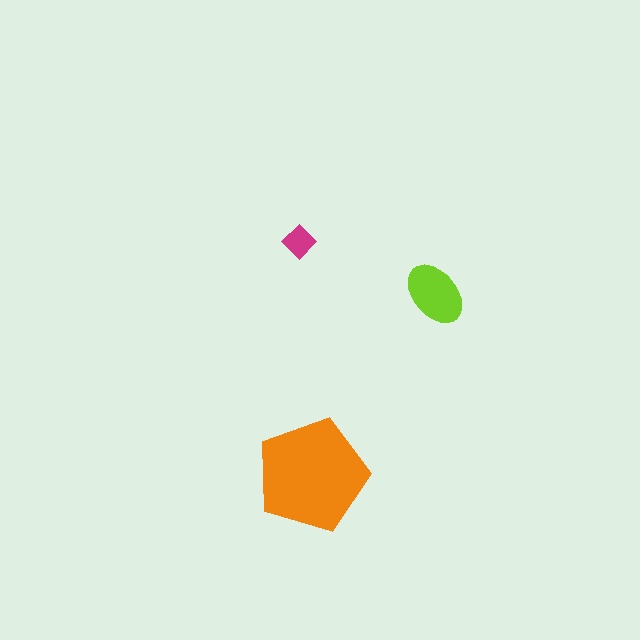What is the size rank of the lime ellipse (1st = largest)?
2nd.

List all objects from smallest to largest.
The magenta diamond, the lime ellipse, the orange pentagon.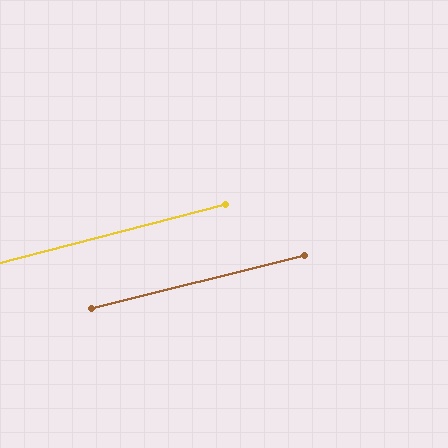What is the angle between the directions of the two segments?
Approximately 1 degree.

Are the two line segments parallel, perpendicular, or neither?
Parallel — their directions differ by only 0.7°.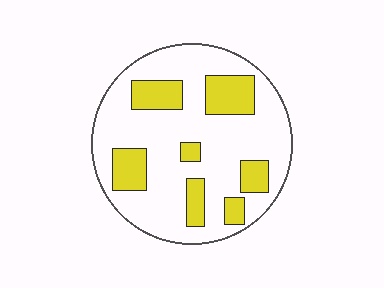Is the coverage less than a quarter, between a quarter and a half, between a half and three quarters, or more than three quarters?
Less than a quarter.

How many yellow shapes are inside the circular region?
7.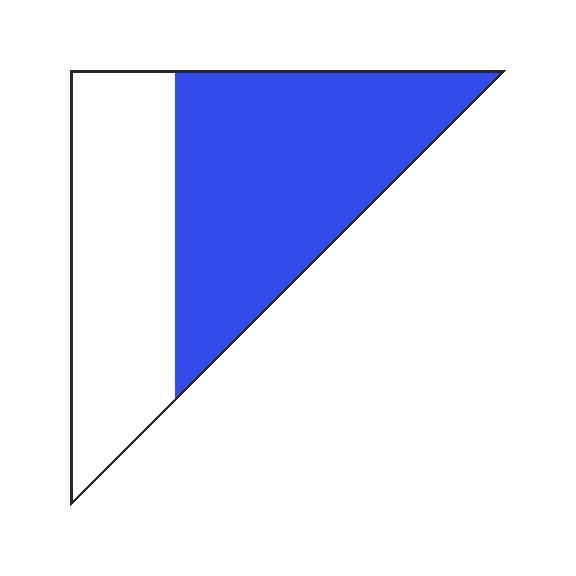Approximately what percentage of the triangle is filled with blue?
Approximately 60%.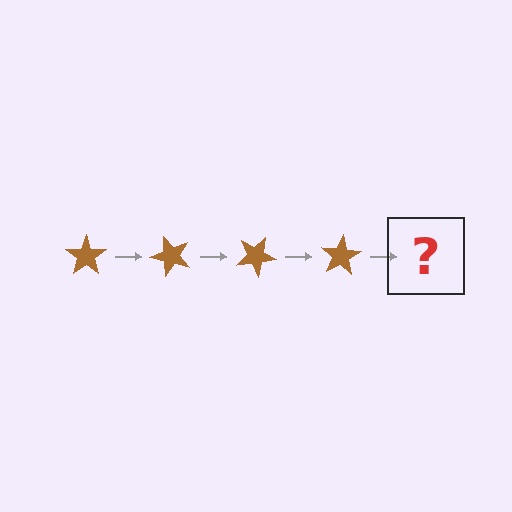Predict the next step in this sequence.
The next step is a brown star rotated 200 degrees.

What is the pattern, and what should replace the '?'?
The pattern is that the star rotates 50 degrees each step. The '?' should be a brown star rotated 200 degrees.